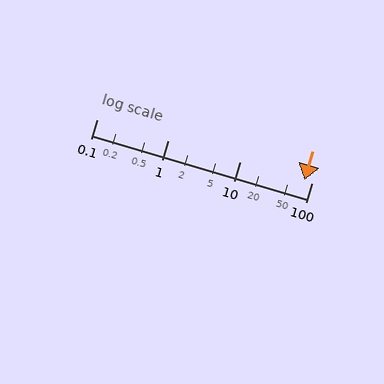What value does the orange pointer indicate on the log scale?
The pointer indicates approximately 79.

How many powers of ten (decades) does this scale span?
The scale spans 3 decades, from 0.1 to 100.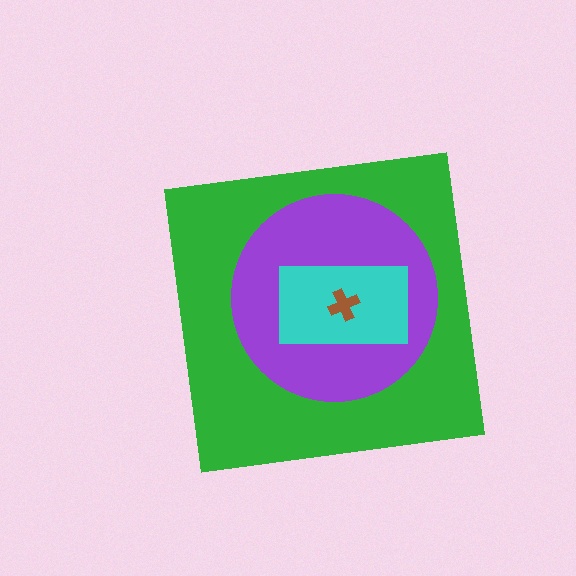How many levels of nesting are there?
4.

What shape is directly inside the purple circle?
The cyan rectangle.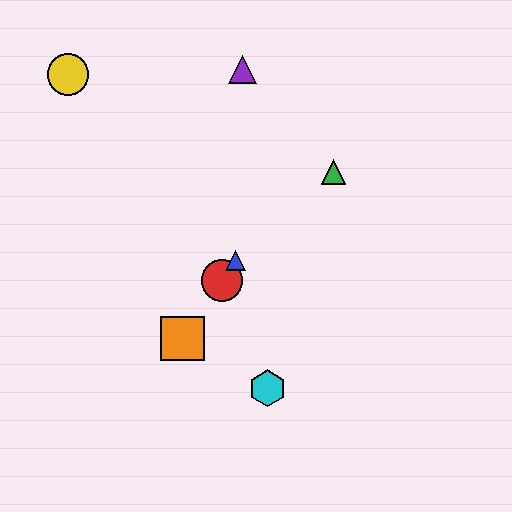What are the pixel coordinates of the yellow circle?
The yellow circle is at (68, 74).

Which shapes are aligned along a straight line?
The red circle, the blue triangle, the orange square are aligned along a straight line.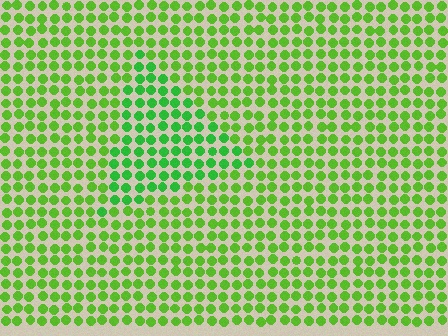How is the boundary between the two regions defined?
The boundary is defined purely by a slight shift in hue (about 25 degrees). Spacing, size, and orientation are identical on both sides.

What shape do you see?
I see a triangle.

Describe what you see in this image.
The image is filled with small lime elements in a uniform arrangement. A triangle-shaped region is visible where the elements are tinted to a slightly different hue, forming a subtle color boundary.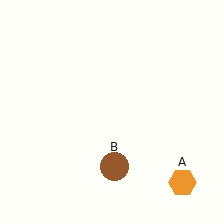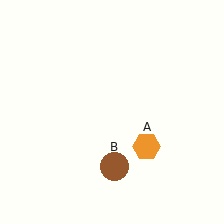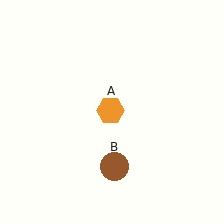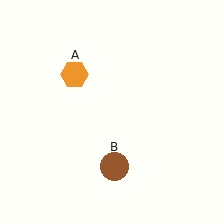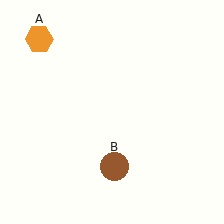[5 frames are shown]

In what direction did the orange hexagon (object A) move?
The orange hexagon (object A) moved up and to the left.